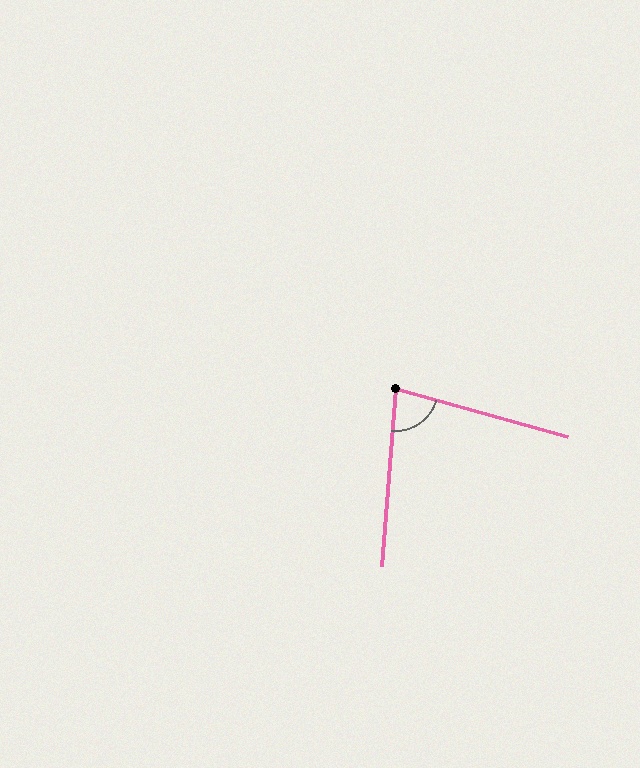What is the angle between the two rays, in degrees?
Approximately 79 degrees.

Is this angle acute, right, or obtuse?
It is acute.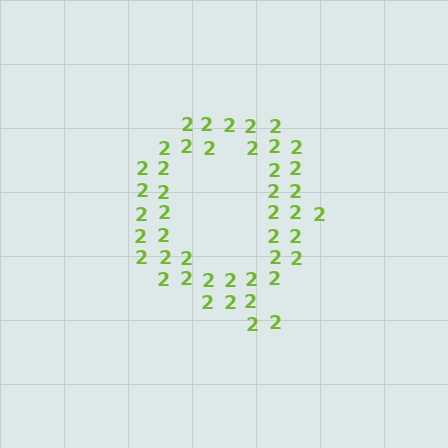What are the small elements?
The small elements are digit 2's.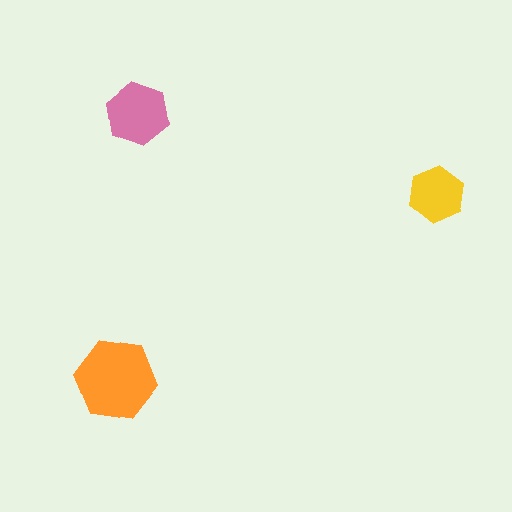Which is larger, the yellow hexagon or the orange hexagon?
The orange one.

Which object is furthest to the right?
The yellow hexagon is rightmost.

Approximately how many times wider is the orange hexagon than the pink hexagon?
About 1.5 times wider.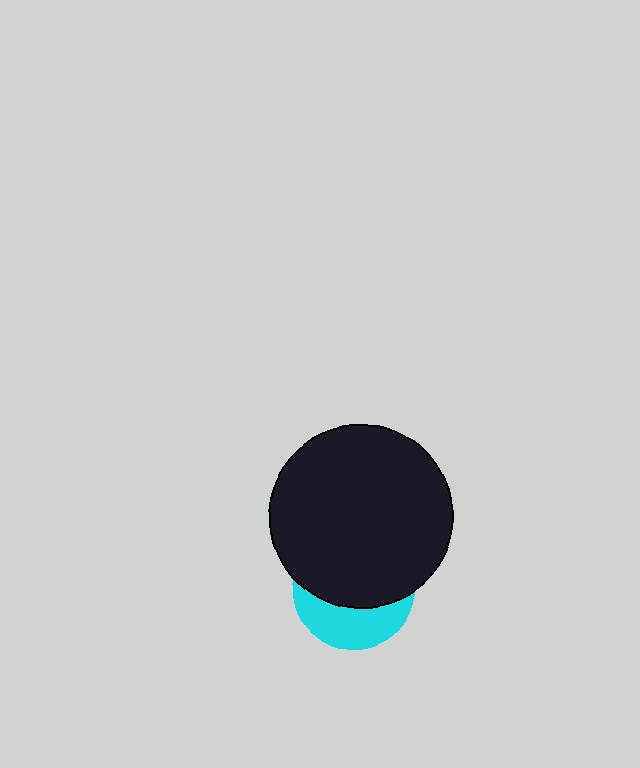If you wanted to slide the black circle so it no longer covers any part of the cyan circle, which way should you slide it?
Slide it up — that is the most direct way to separate the two shapes.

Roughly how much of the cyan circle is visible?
A small part of it is visible (roughly 37%).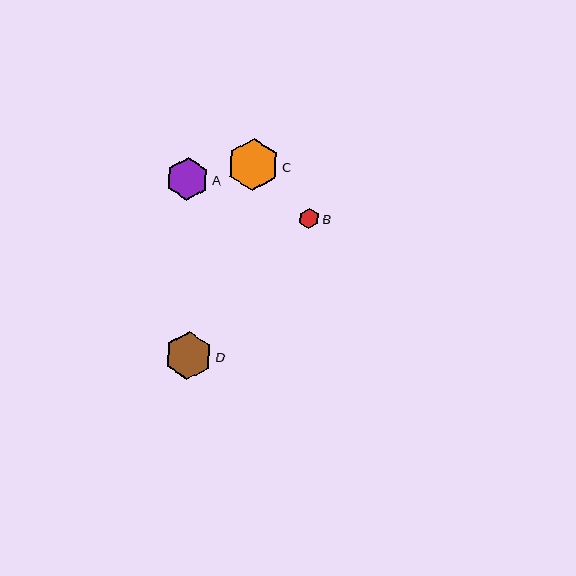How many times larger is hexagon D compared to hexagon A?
Hexagon D is approximately 1.1 times the size of hexagon A.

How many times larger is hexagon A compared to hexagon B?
Hexagon A is approximately 2.1 times the size of hexagon B.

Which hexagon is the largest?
Hexagon C is the largest with a size of approximately 52 pixels.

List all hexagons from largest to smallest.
From largest to smallest: C, D, A, B.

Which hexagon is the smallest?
Hexagon B is the smallest with a size of approximately 21 pixels.